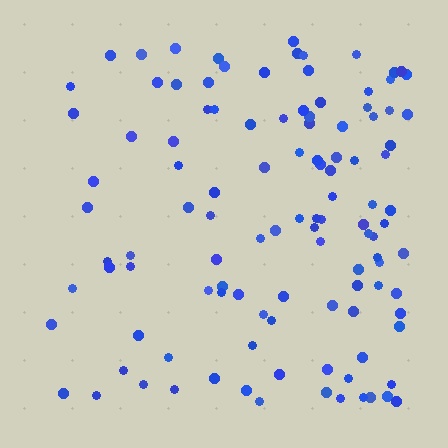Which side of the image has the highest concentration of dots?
The right.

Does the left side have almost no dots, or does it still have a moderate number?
Still a moderate number, just noticeably fewer than the right.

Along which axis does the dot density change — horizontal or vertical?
Horizontal.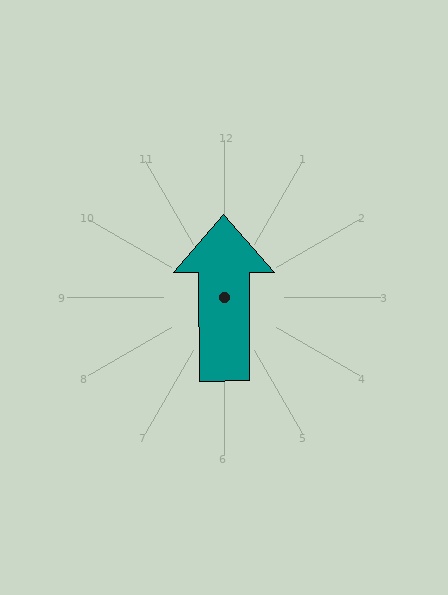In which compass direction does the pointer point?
North.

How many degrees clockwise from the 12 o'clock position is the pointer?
Approximately 360 degrees.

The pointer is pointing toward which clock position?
Roughly 12 o'clock.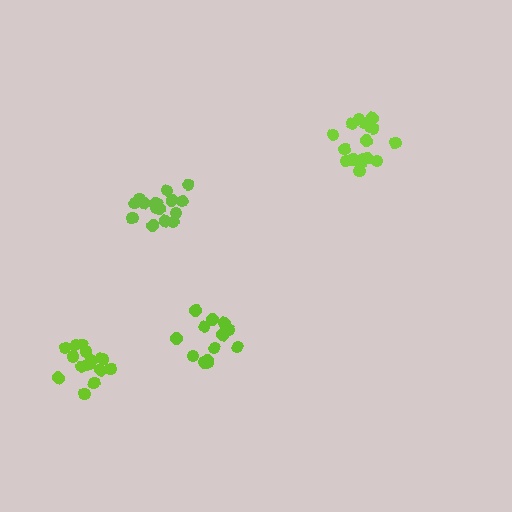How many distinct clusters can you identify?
There are 4 distinct clusters.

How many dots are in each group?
Group 1: 16 dots, Group 2: 13 dots, Group 3: 17 dots, Group 4: 17 dots (63 total).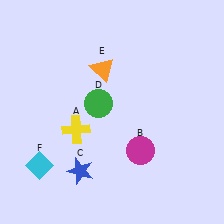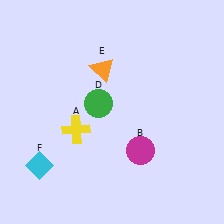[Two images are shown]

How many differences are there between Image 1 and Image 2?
There is 1 difference between the two images.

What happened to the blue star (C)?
The blue star (C) was removed in Image 2. It was in the bottom-left area of Image 1.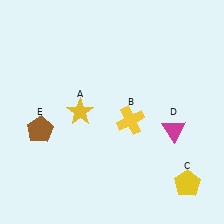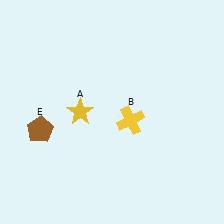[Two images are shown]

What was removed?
The magenta triangle (D), the yellow pentagon (C) were removed in Image 2.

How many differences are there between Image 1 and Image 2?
There are 2 differences between the two images.